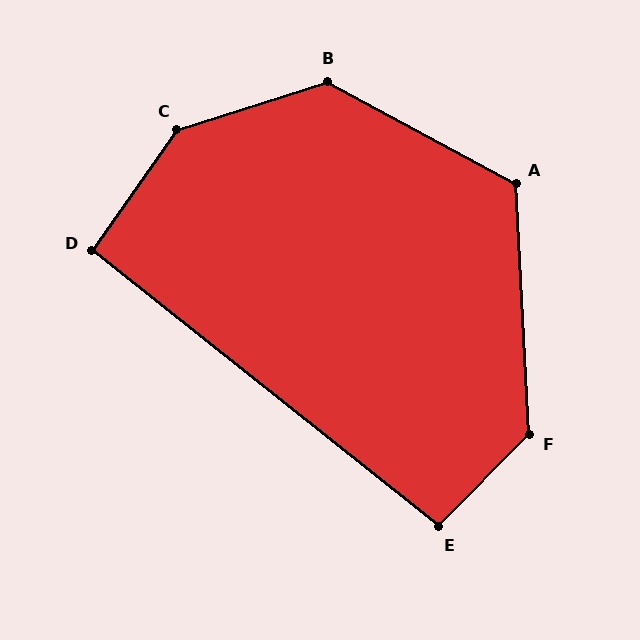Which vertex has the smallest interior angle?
D, at approximately 94 degrees.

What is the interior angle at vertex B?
Approximately 134 degrees (obtuse).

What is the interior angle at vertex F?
Approximately 133 degrees (obtuse).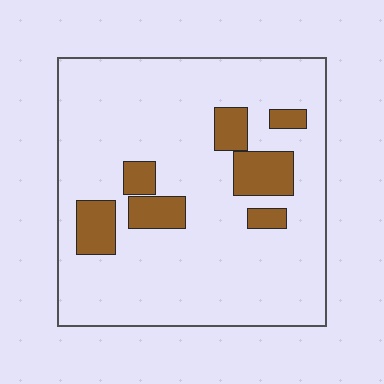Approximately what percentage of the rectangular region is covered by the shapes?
Approximately 15%.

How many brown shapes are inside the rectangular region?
7.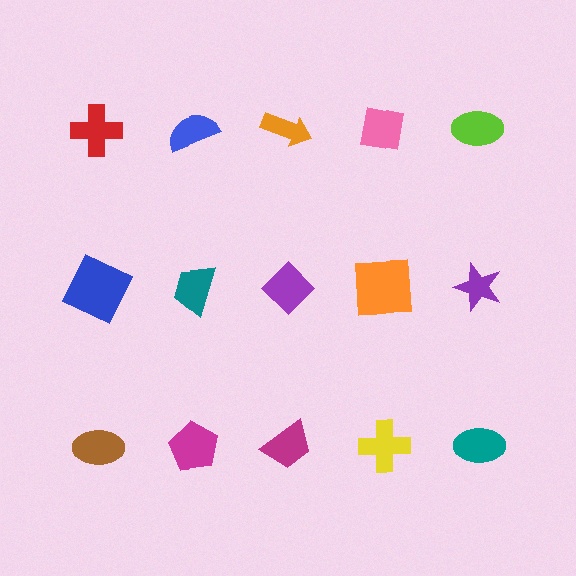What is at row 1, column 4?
A pink square.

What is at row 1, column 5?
A lime ellipse.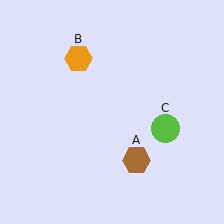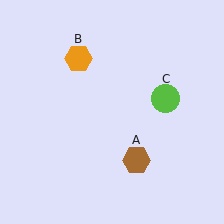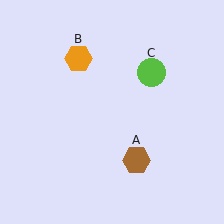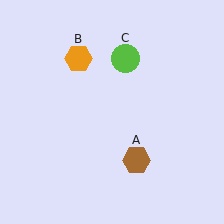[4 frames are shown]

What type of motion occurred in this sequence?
The lime circle (object C) rotated counterclockwise around the center of the scene.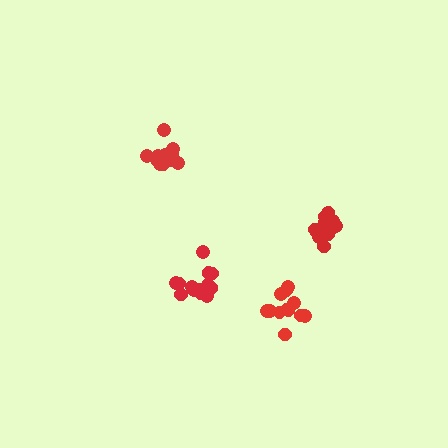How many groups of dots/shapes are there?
There are 4 groups.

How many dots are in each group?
Group 1: 16 dots, Group 2: 14 dots, Group 3: 12 dots, Group 4: 18 dots (60 total).